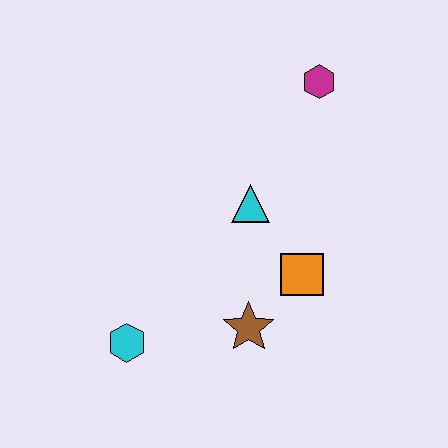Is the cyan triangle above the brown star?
Yes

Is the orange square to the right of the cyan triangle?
Yes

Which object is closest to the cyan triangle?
The orange square is closest to the cyan triangle.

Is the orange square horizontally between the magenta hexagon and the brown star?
Yes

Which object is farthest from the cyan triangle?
The cyan hexagon is farthest from the cyan triangle.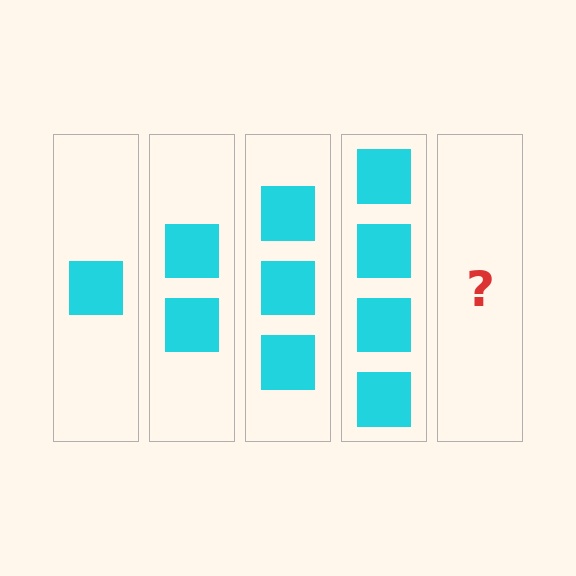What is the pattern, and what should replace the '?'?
The pattern is that each step adds one more square. The '?' should be 5 squares.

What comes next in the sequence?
The next element should be 5 squares.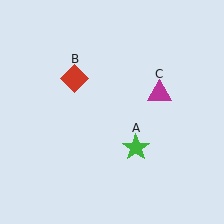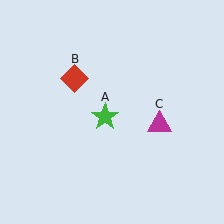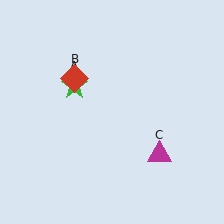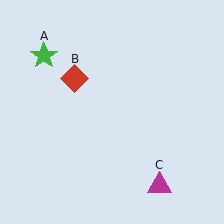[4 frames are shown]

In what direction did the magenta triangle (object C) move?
The magenta triangle (object C) moved down.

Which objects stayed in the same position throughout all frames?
Red diamond (object B) remained stationary.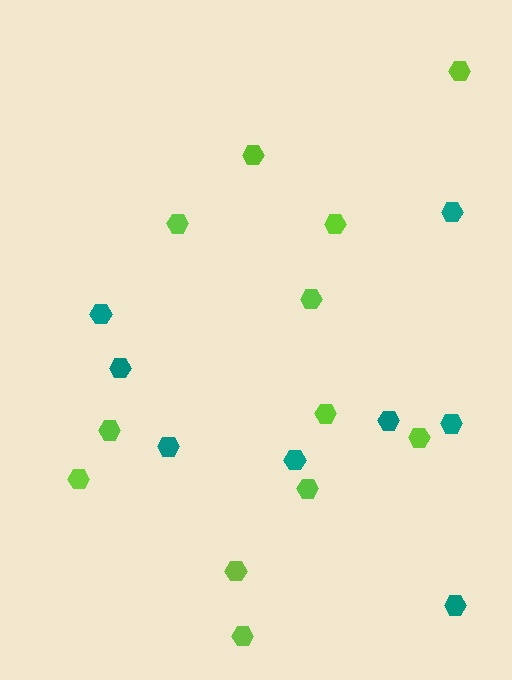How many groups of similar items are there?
There are 2 groups: one group of teal hexagons (8) and one group of lime hexagons (12).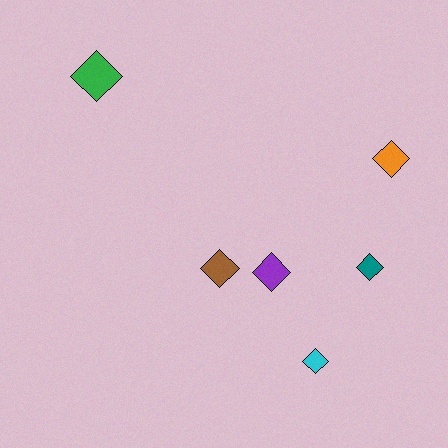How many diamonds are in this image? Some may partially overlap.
There are 6 diamonds.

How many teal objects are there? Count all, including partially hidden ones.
There is 1 teal object.